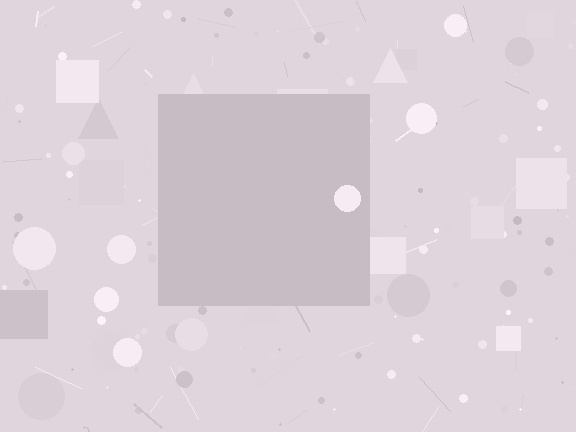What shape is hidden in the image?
A square is hidden in the image.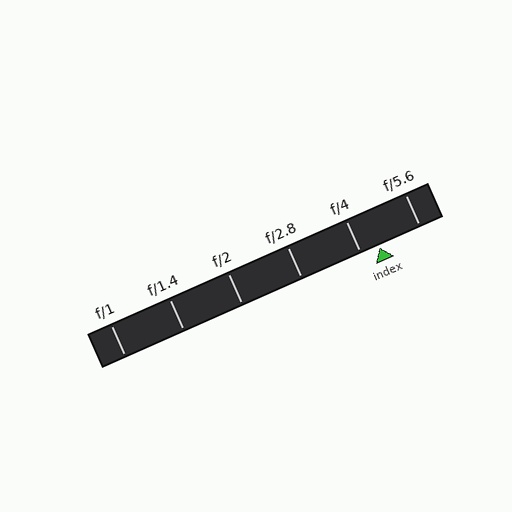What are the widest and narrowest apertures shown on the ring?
The widest aperture shown is f/1 and the narrowest is f/5.6.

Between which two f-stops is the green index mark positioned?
The index mark is between f/4 and f/5.6.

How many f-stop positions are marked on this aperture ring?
There are 6 f-stop positions marked.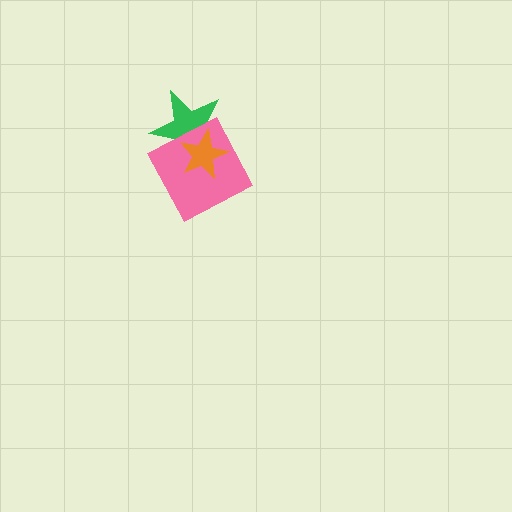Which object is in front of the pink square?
The orange star is in front of the pink square.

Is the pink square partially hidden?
Yes, it is partially covered by another shape.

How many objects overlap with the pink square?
2 objects overlap with the pink square.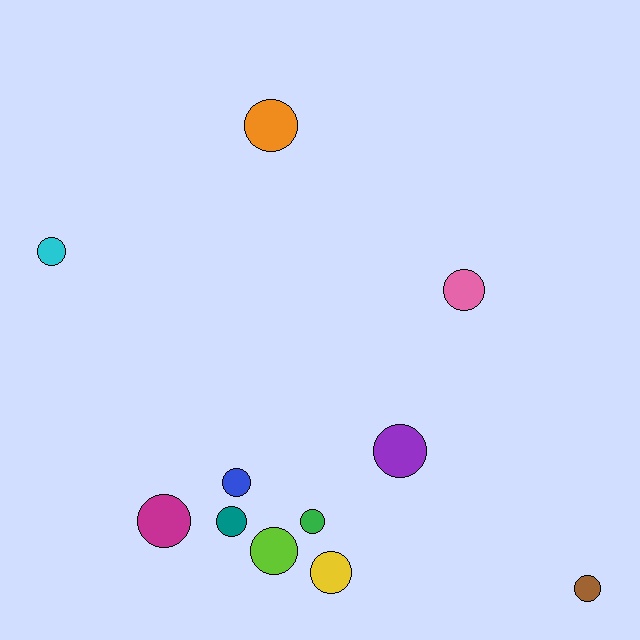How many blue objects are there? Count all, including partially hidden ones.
There is 1 blue object.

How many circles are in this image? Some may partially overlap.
There are 11 circles.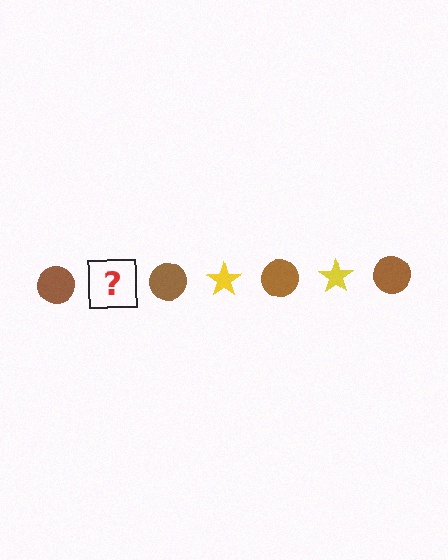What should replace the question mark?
The question mark should be replaced with a yellow star.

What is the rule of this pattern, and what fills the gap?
The rule is that the pattern alternates between brown circle and yellow star. The gap should be filled with a yellow star.